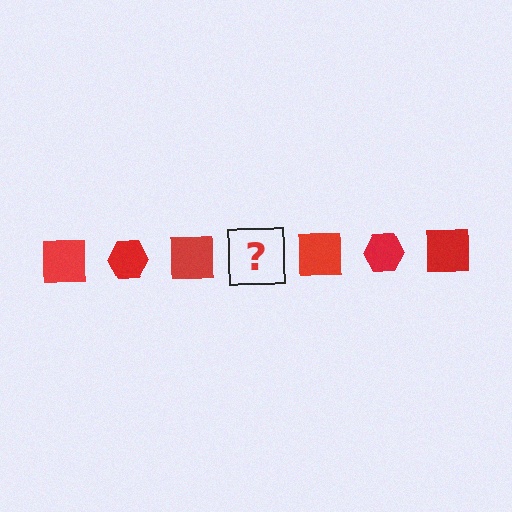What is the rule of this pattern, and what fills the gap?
The rule is that the pattern cycles through square, hexagon shapes in red. The gap should be filled with a red hexagon.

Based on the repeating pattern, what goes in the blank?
The blank should be a red hexagon.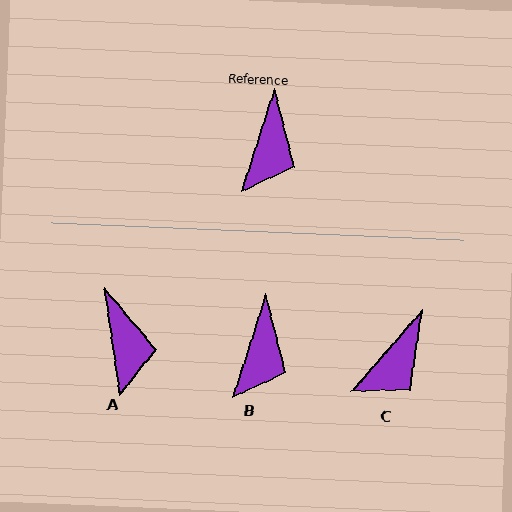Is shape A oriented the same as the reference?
No, it is off by about 25 degrees.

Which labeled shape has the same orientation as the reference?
B.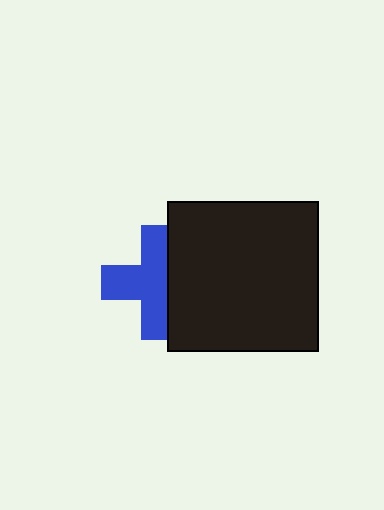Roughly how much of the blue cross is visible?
Most of it is visible (roughly 66%).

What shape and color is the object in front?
The object in front is a black square.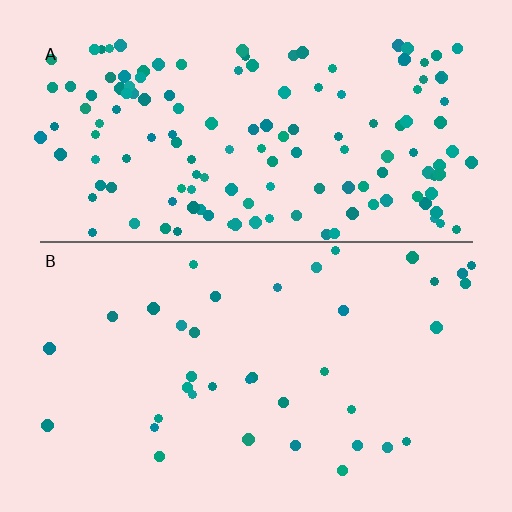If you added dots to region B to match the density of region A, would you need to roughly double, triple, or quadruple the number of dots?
Approximately quadruple.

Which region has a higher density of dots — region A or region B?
A (the top).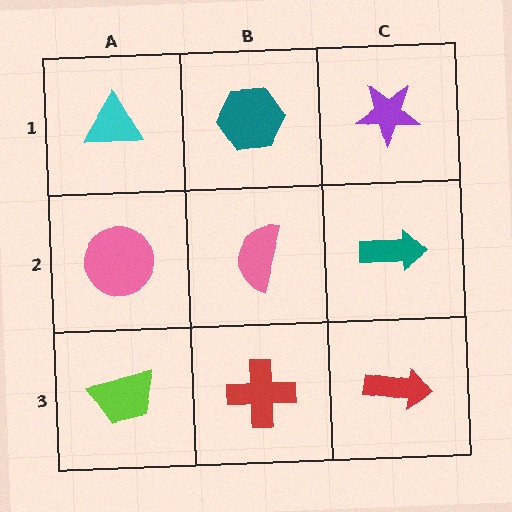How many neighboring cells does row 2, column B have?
4.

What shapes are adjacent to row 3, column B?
A pink semicircle (row 2, column B), a lime trapezoid (row 3, column A), a red arrow (row 3, column C).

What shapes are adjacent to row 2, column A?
A cyan triangle (row 1, column A), a lime trapezoid (row 3, column A), a pink semicircle (row 2, column B).